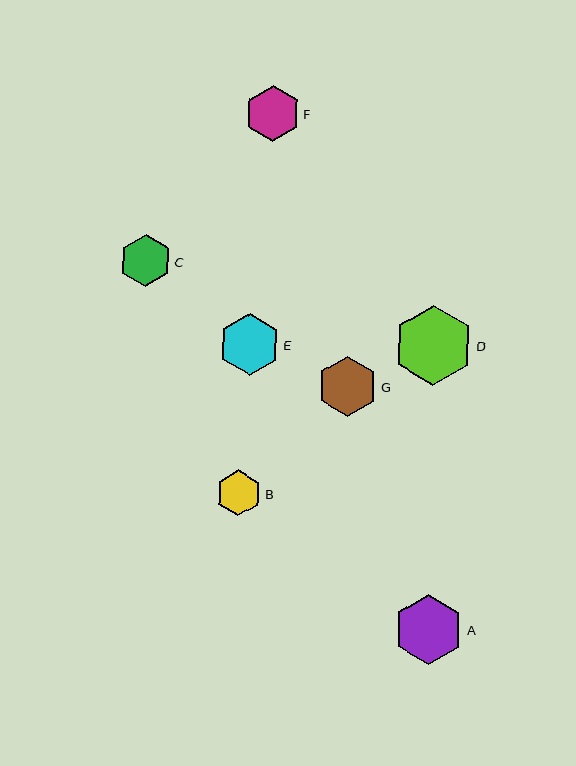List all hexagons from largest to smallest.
From largest to smallest: D, A, E, G, F, C, B.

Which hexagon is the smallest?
Hexagon B is the smallest with a size of approximately 46 pixels.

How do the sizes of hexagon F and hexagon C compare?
Hexagon F and hexagon C are approximately the same size.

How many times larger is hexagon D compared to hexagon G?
Hexagon D is approximately 1.3 times the size of hexagon G.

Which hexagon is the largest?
Hexagon D is the largest with a size of approximately 80 pixels.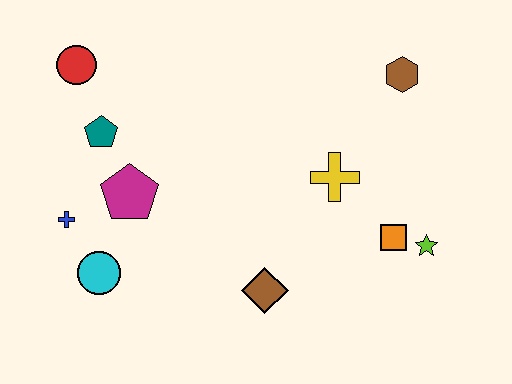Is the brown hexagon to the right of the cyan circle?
Yes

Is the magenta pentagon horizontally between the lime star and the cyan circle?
Yes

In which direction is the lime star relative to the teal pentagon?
The lime star is to the right of the teal pentagon.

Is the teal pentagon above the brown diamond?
Yes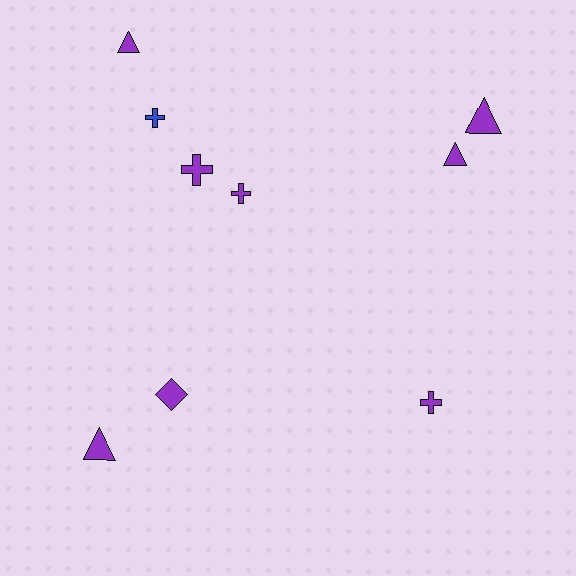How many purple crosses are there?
There are 3 purple crosses.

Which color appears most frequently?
Purple, with 8 objects.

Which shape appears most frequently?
Triangle, with 4 objects.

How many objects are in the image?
There are 9 objects.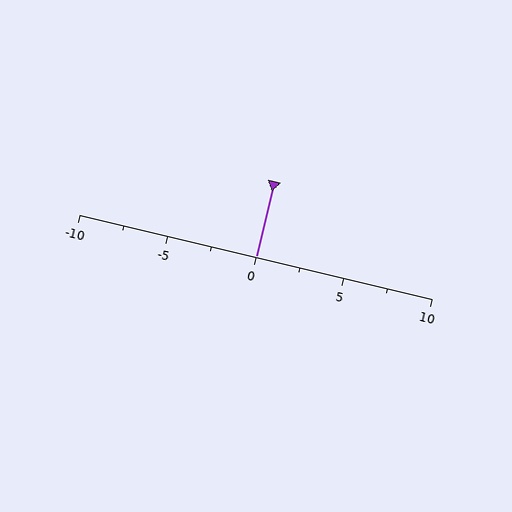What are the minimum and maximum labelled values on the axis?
The axis runs from -10 to 10.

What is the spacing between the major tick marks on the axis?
The major ticks are spaced 5 apart.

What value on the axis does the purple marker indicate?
The marker indicates approximately 0.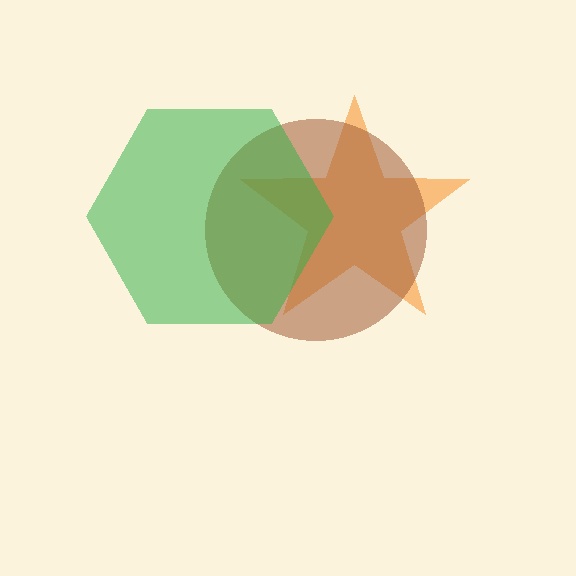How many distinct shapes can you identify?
There are 3 distinct shapes: an orange star, a brown circle, a green hexagon.